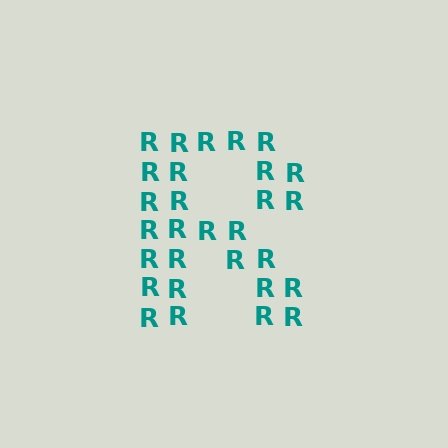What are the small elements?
The small elements are letter R's.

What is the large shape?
The large shape is the letter R.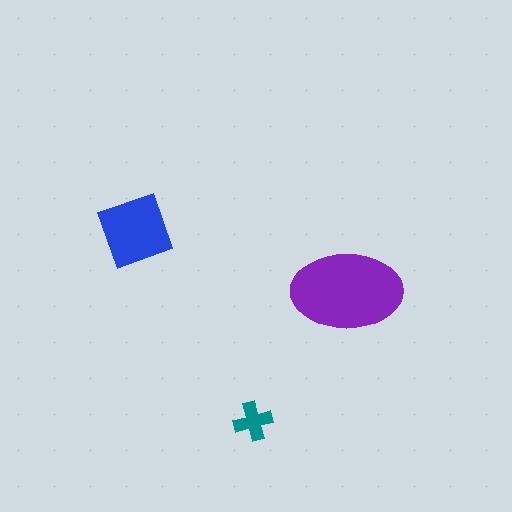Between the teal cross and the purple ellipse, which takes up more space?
The purple ellipse.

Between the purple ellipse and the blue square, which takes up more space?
The purple ellipse.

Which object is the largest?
The purple ellipse.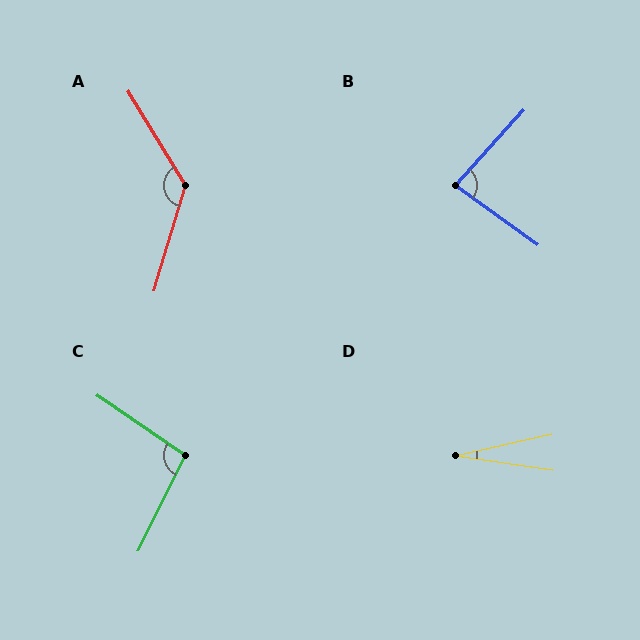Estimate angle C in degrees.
Approximately 98 degrees.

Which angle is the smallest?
D, at approximately 21 degrees.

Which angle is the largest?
A, at approximately 132 degrees.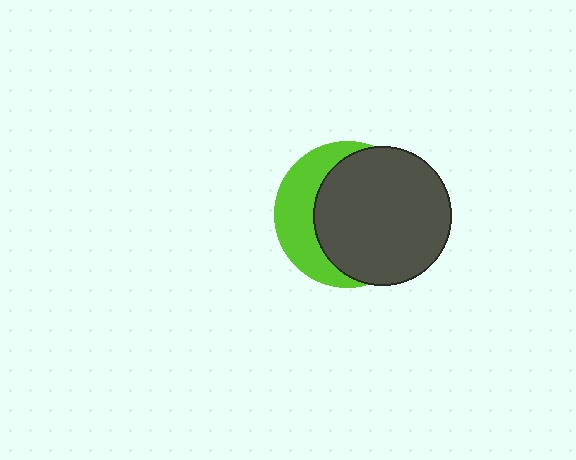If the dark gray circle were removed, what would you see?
You would see the complete lime circle.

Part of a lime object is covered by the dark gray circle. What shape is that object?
It is a circle.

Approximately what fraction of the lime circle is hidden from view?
Roughly 65% of the lime circle is hidden behind the dark gray circle.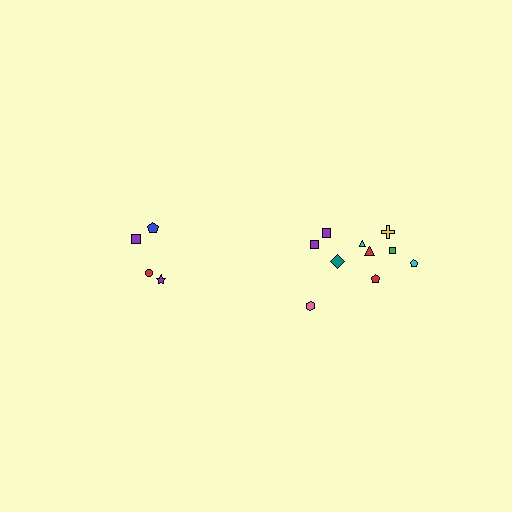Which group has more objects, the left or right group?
The right group.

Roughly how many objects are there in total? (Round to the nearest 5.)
Roughly 15 objects in total.